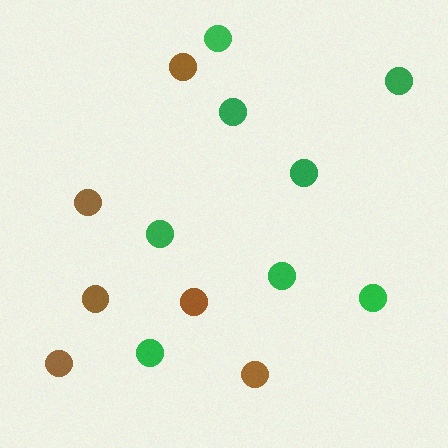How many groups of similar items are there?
There are 2 groups: one group of green circles (8) and one group of brown circles (6).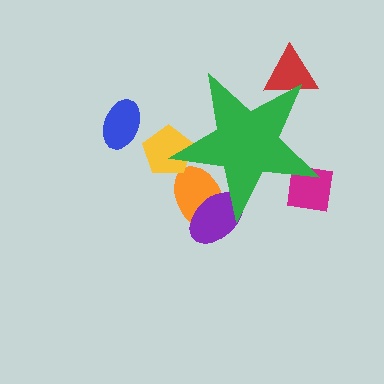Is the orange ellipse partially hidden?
Yes, the orange ellipse is partially hidden behind the green star.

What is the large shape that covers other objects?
A green star.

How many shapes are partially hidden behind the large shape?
5 shapes are partially hidden.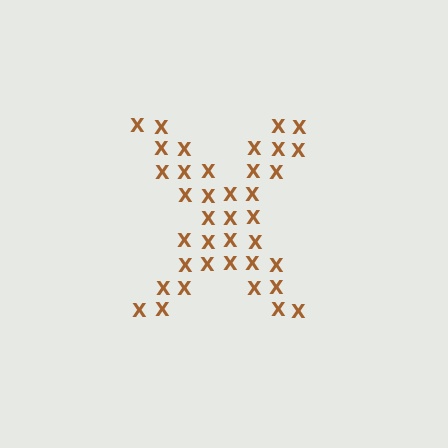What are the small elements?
The small elements are letter X's.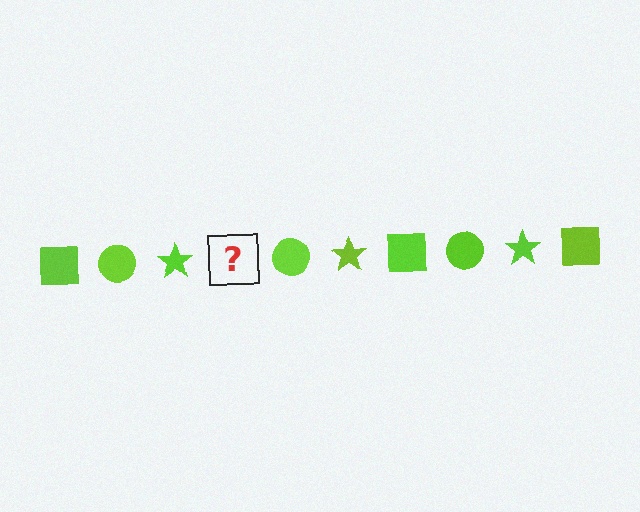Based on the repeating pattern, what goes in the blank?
The blank should be a lime square.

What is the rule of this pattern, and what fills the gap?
The rule is that the pattern cycles through square, circle, star shapes in lime. The gap should be filled with a lime square.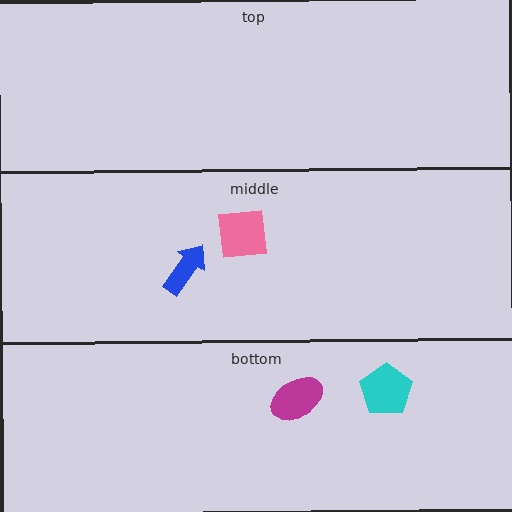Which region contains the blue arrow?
The middle region.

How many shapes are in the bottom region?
2.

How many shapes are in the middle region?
2.